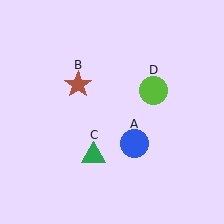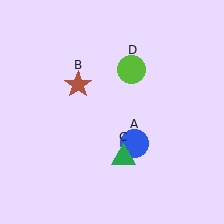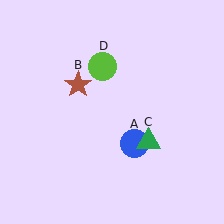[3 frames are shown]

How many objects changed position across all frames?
2 objects changed position: green triangle (object C), lime circle (object D).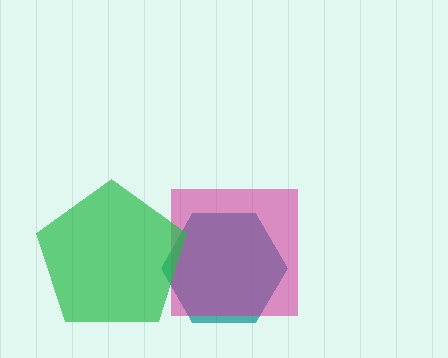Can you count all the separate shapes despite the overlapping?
Yes, there are 3 separate shapes.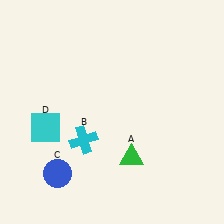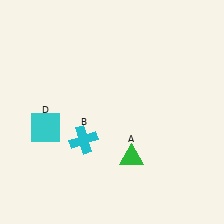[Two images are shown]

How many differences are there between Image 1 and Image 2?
There is 1 difference between the two images.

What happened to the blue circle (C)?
The blue circle (C) was removed in Image 2. It was in the bottom-left area of Image 1.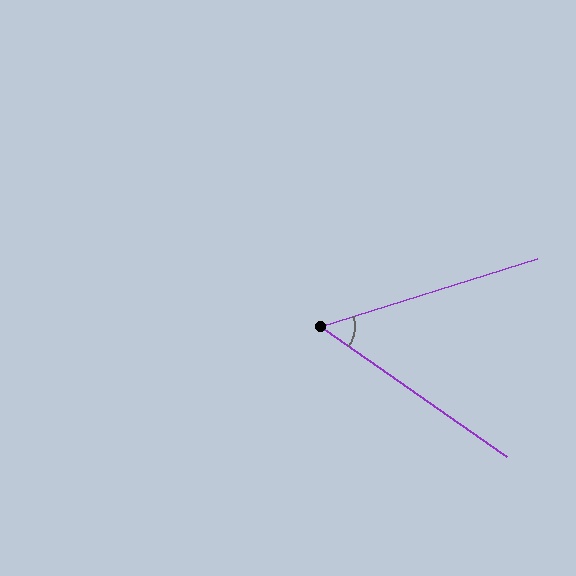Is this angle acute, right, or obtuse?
It is acute.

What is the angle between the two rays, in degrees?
Approximately 52 degrees.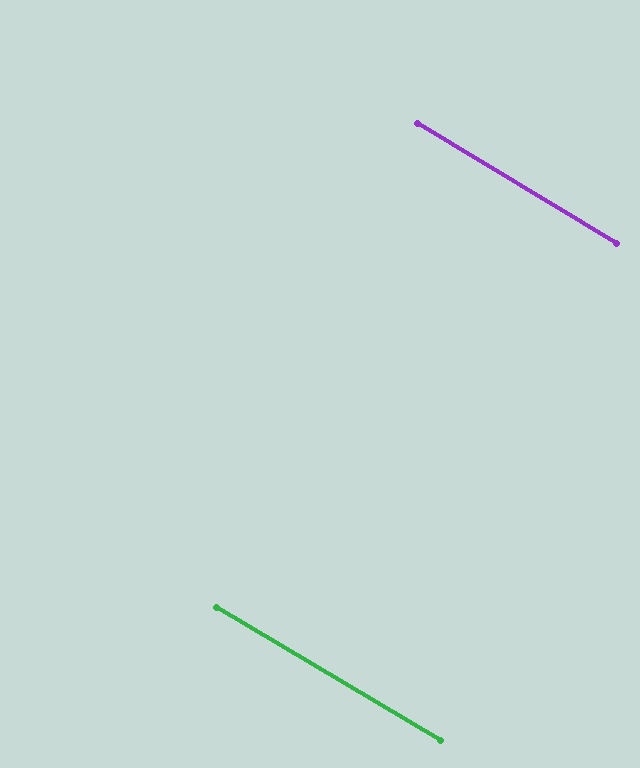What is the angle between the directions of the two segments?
Approximately 1 degree.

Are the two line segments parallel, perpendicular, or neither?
Parallel — their directions differ by only 0.6°.